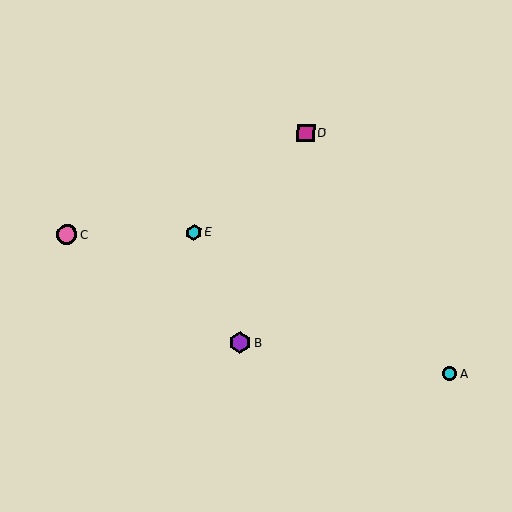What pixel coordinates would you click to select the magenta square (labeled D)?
Click at (306, 133) to select the magenta square D.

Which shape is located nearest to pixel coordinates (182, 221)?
The cyan hexagon (labeled E) at (194, 232) is nearest to that location.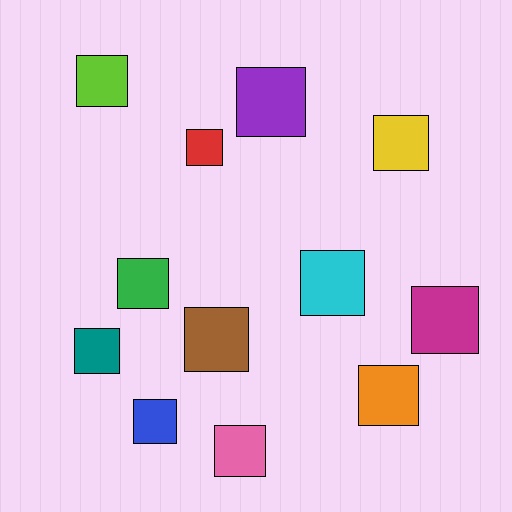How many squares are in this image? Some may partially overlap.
There are 12 squares.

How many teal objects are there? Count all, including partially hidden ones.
There is 1 teal object.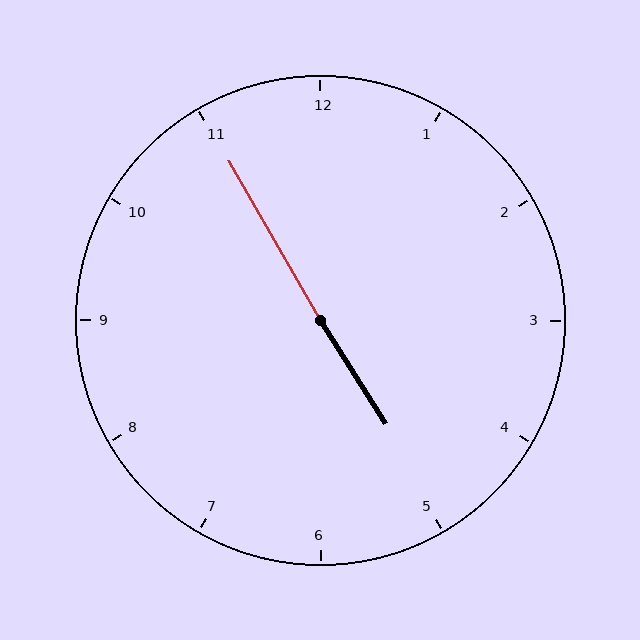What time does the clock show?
4:55.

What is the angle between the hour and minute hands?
Approximately 178 degrees.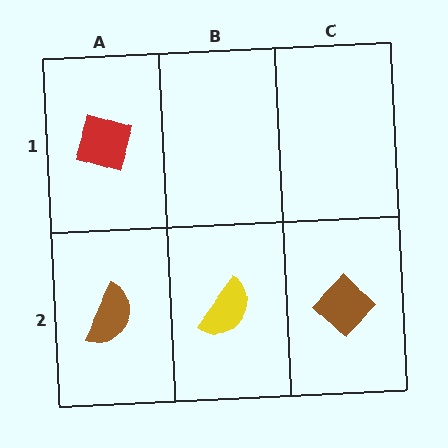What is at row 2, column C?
A brown diamond.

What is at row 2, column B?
A yellow semicircle.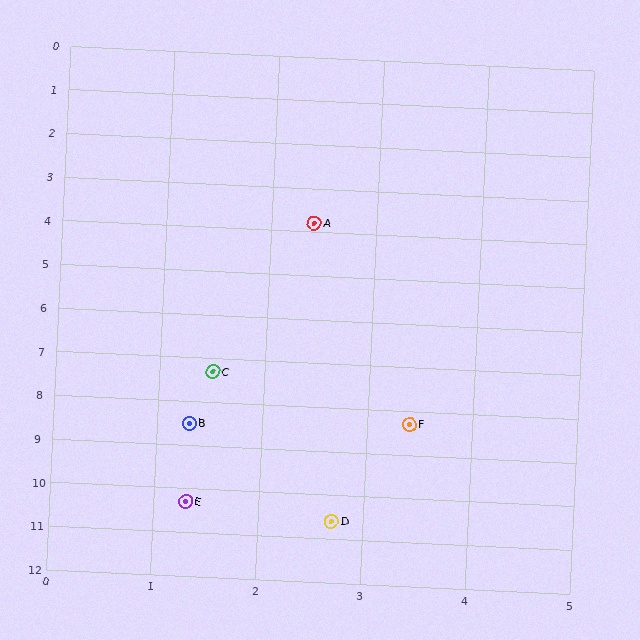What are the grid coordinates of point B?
Point B is at approximately (1.3, 8.5).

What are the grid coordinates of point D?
Point D is at approximately (2.7, 10.6).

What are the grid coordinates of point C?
Point C is at approximately (1.5, 7.3).